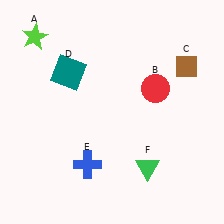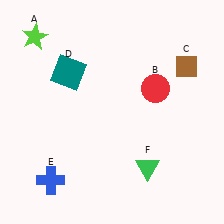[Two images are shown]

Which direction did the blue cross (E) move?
The blue cross (E) moved left.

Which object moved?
The blue cross (E) moved left.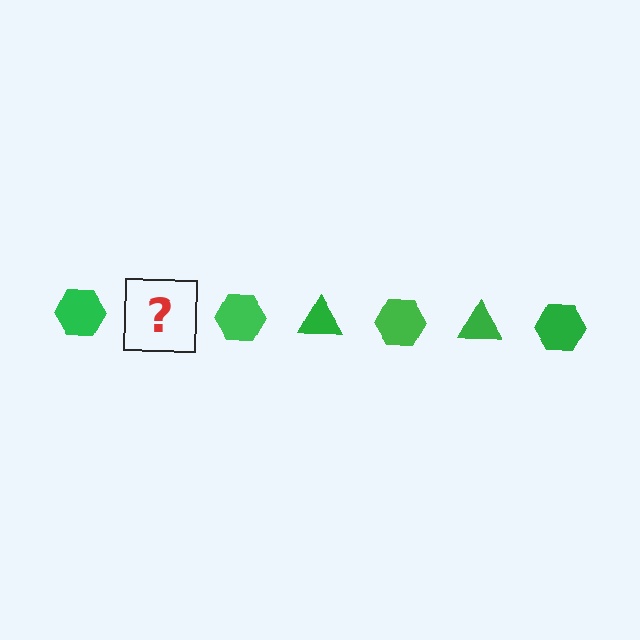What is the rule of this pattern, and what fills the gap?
The rule is that the pattern cycles through hexagon, triangle shapes in green. The gap should be filled with a green triangle.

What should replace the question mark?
The question mark should be replaced with a green triangle.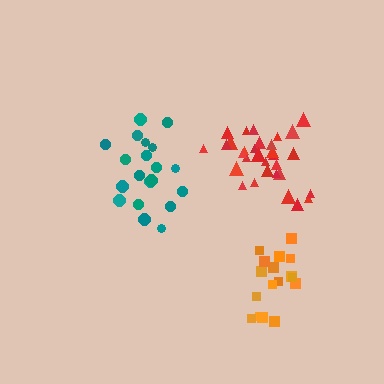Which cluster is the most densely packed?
Red.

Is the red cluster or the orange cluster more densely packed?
Red.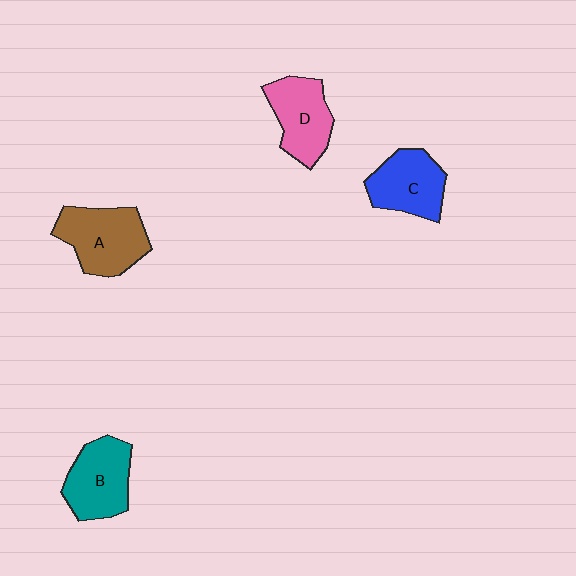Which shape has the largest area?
Shape A (brown).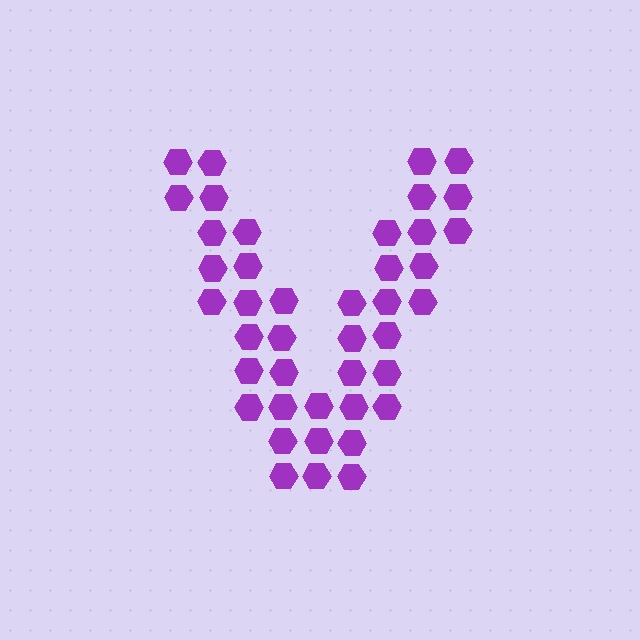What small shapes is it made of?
It is made of small hexagons.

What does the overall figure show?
The overall figure shows the letter V.